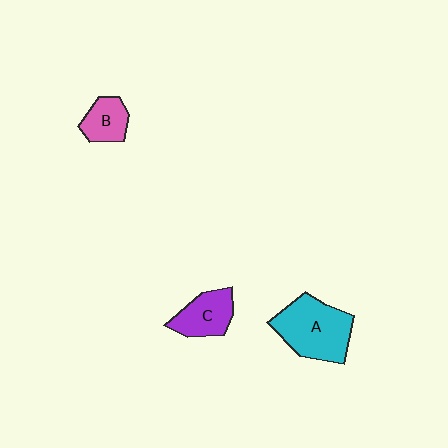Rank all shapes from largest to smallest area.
From largest to smallest: A (cyan), C (purple), B (pink).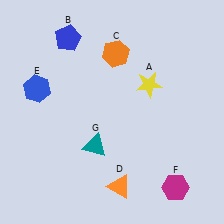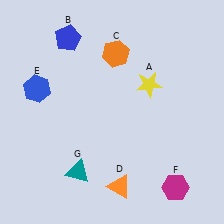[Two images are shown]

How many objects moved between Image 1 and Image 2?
1 object moved between the two images.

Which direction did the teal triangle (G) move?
The teal triangle (G) moved down.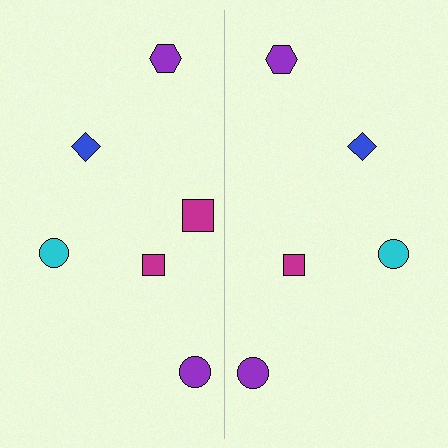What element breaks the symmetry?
A magenta square is missing from the right side.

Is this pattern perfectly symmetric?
No, the pattern is not perfectly symmetric. A magenta square is missing from the right side.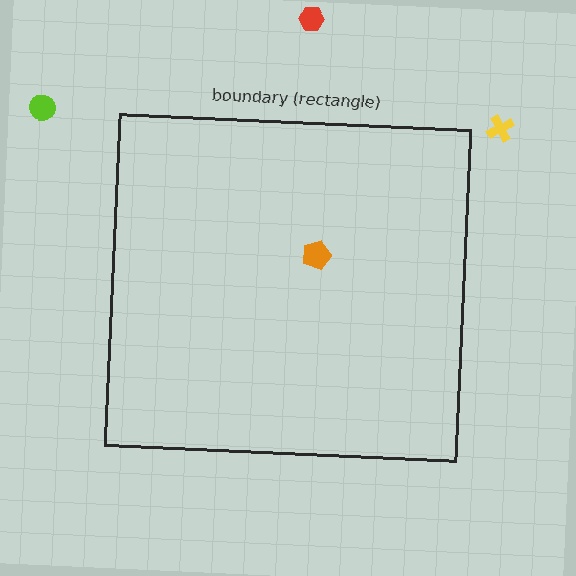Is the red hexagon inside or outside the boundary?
Outside.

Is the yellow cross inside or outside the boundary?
Outside.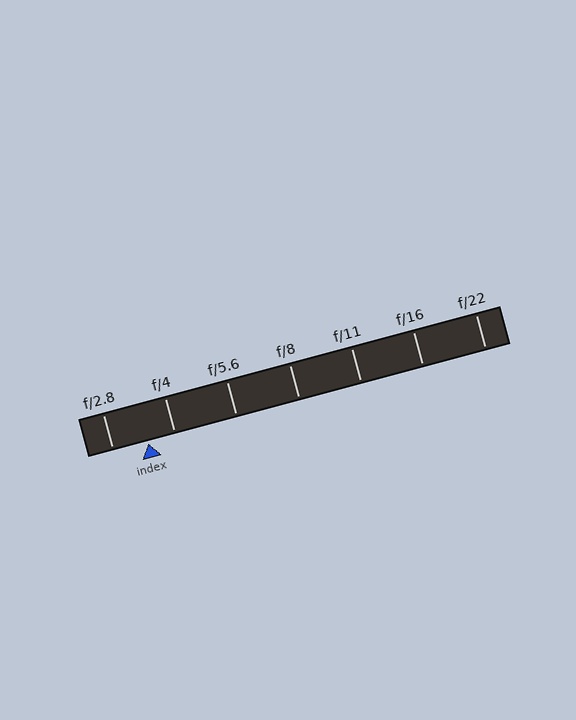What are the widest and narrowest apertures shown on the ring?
The widest aperture shown is f/2.8 and the narrowest is f/22.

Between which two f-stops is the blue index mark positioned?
The index mark is between f/2.8 and f/4.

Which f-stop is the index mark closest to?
The index mark is closest to f/4.